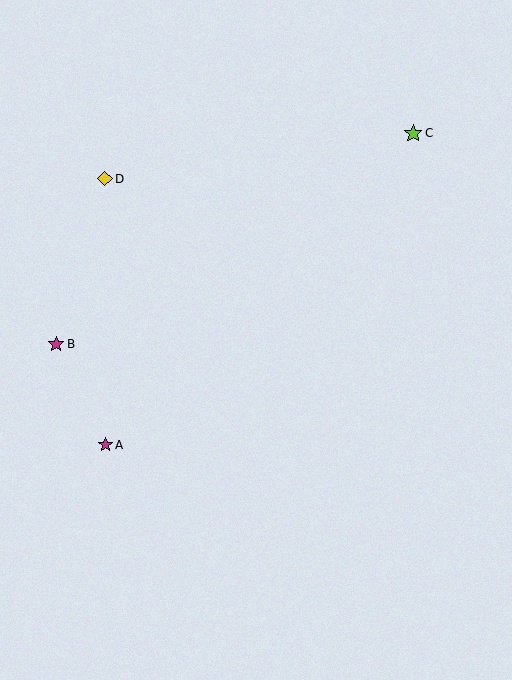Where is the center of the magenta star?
The center of the magenta star is at (105, 445).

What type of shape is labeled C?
Shape C is a lime star.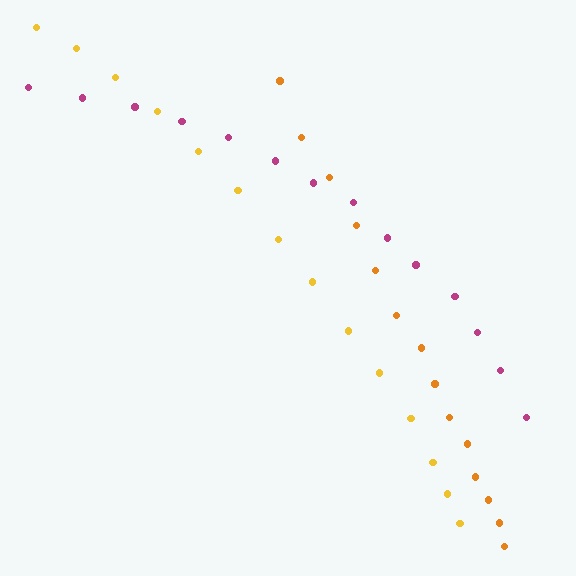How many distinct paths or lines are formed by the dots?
There are 3 distinct paths.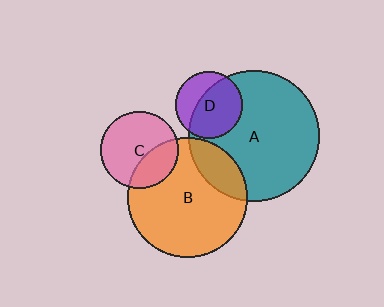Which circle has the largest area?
Circle A (teal).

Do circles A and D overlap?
Yes.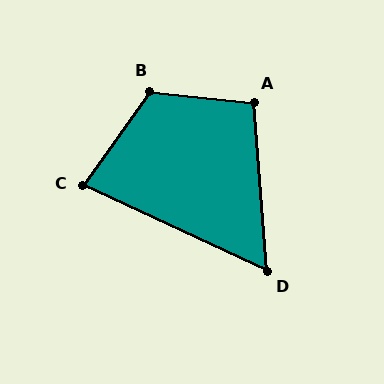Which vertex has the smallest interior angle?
D, at approximately 61 degrees.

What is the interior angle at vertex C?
Approximately 80 degrees (acute).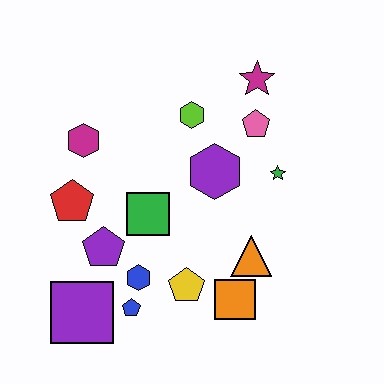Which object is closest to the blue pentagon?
The blue hexagon is closest to the blue pentagon.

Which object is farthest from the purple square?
The magenta star is farthest from the purple square.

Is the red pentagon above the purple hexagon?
No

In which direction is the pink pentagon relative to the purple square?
The pink pentagon is above the purple square.